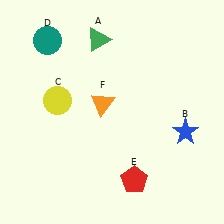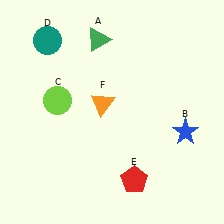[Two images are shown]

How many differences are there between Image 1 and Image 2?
There is 1 difference between the two images.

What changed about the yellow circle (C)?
In Image 1, C is yellow. In Image 2, it changed to lime.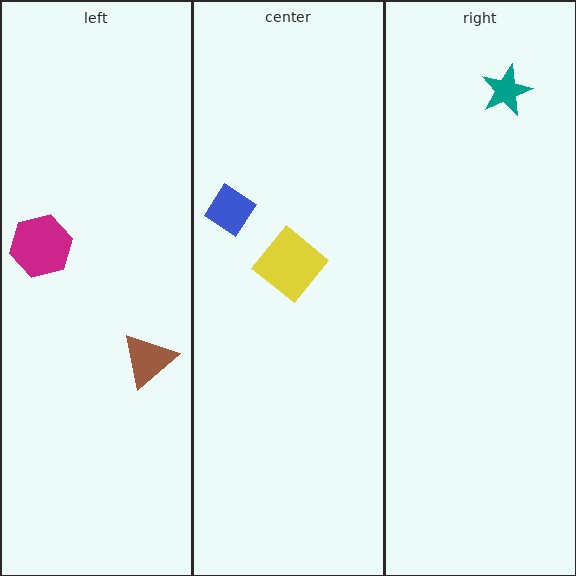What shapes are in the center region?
The blue diamond, the yellow diamond.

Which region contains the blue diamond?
The center region.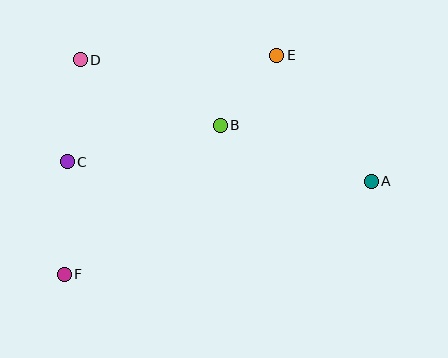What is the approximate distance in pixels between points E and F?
The distance between E and F is approximately 305 pixels.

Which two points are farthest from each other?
Points A and F are farthest from each other.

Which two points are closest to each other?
Points B and E are closest to each other.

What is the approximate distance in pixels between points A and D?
The distance between A and D is approximately 315 pixels.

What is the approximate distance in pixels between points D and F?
The distance between D and F is approximately 215 pixels.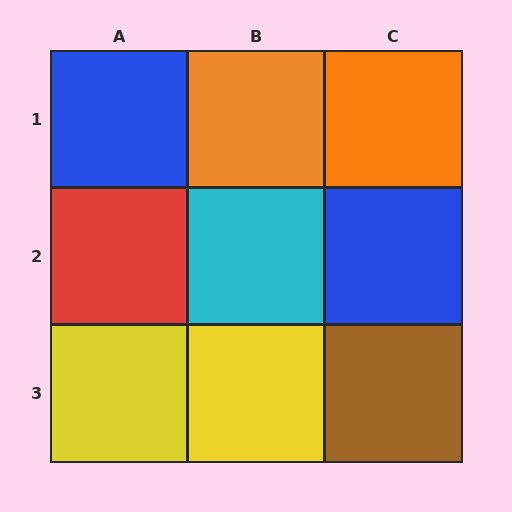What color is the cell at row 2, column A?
Red.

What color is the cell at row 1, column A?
Blue.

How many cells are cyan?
1 cell is cyan.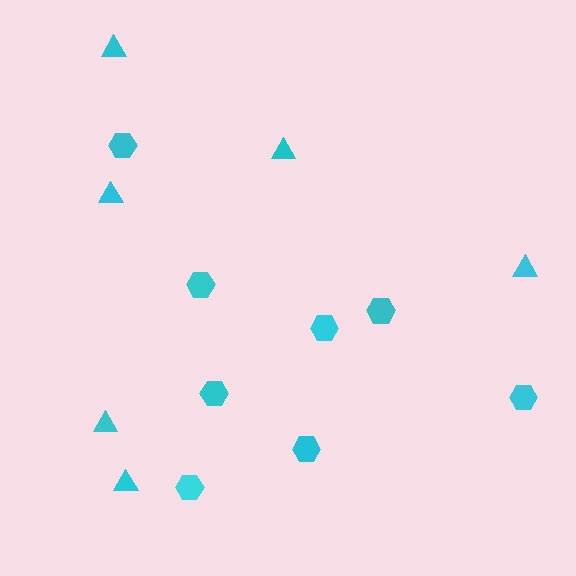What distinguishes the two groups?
There are 2 groups: one group of hexagons (8) and one group of triangles (6).